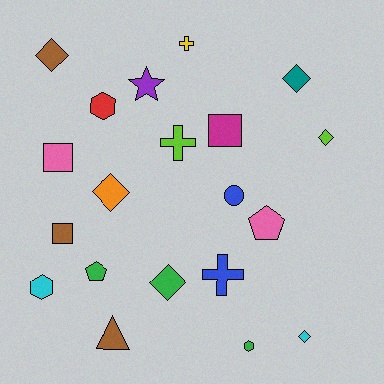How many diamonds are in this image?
There are 6 diamonds.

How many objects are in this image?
There are 20 objects.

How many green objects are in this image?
There are 3 green objects.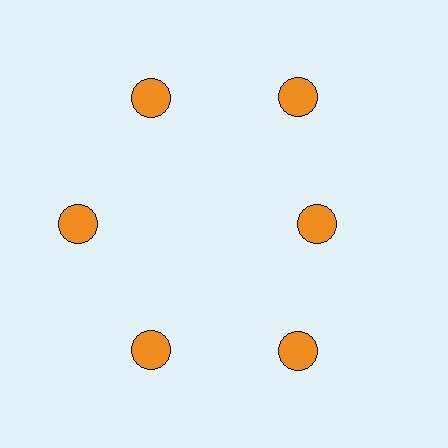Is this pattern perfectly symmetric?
No. The 6 orange circles are arranged in a ring, but one element near the 3 o'clock position is pulled inward toward the center, breaking the 6-fold rotational symmetry.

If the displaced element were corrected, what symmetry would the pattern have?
It would have 6-fold rotational symmetry — the pattern would map onto itself every 60 degrees.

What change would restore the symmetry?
The symmetry would be restored by moving it outward, back onto the ring so that all 6 circles sit at equal angles and equal distance from the center.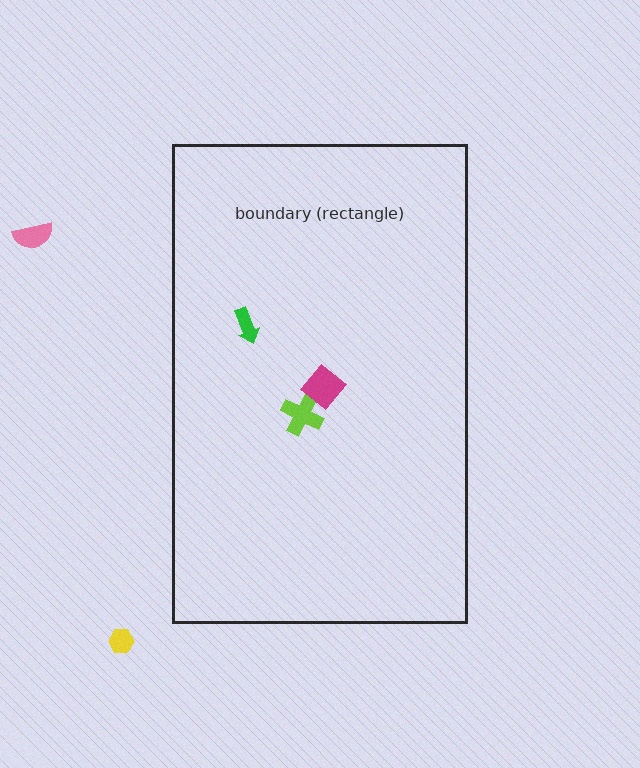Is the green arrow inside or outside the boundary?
Inside.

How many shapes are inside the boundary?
3 inside, 2 outside.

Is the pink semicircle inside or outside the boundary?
Outside.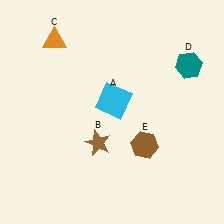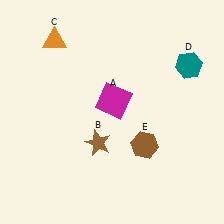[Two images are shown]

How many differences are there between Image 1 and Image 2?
There is 1 difference between the two images.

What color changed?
The square (A) changed from cyan in Image 1 to magenta in Image 2.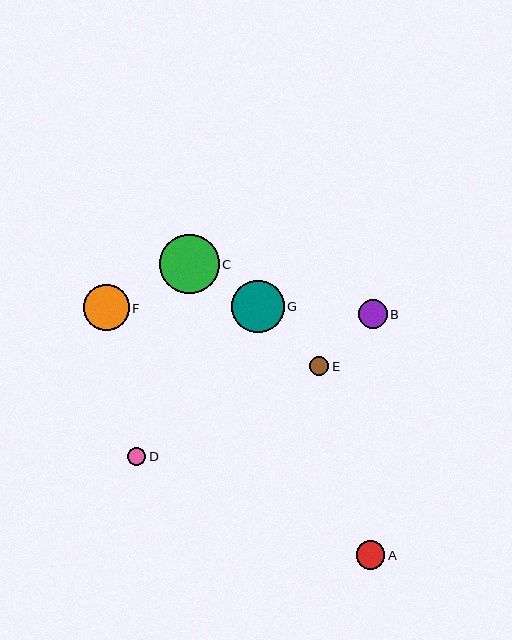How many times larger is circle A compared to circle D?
Circle A is approximately 1.6 times the size of circle D.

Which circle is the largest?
Circle C is the largest with a size of approximately 60 pixels.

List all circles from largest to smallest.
From largest to smallest: C, G, F, A, B, E, D.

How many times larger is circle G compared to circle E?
Circle G is approximately 2.8 times the size of circle E.